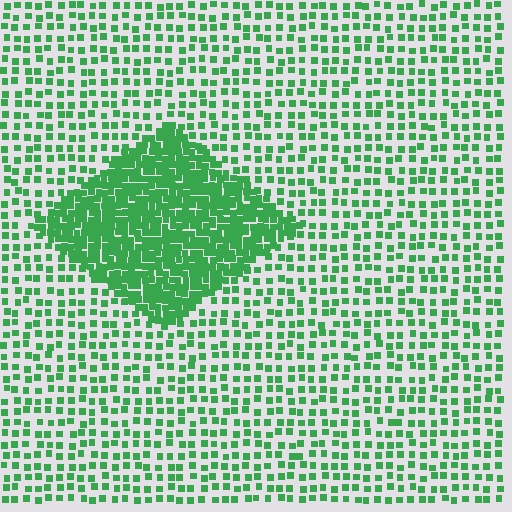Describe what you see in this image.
The image contains small green elements arranged at two different densities. A diamond-shaped region is visible where the elements are more densely packed than the surrounding area.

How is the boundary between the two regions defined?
The boundary is defined by a change in element density (approximately 2.6x ratio). All elements are the same color, size, and shape.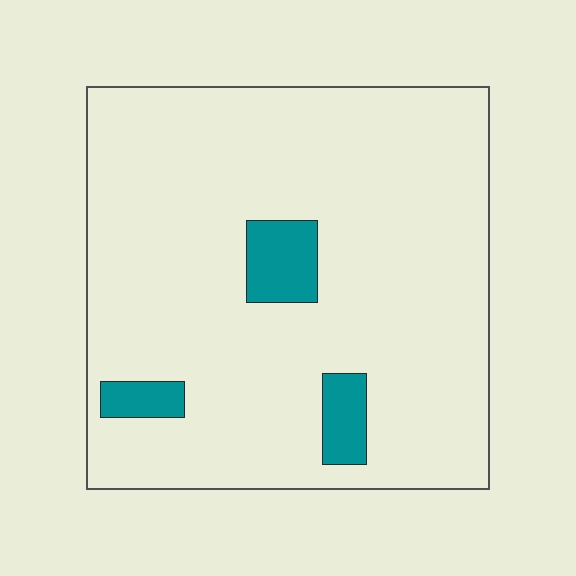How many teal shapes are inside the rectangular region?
3.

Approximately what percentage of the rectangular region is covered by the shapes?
Approximately 10%.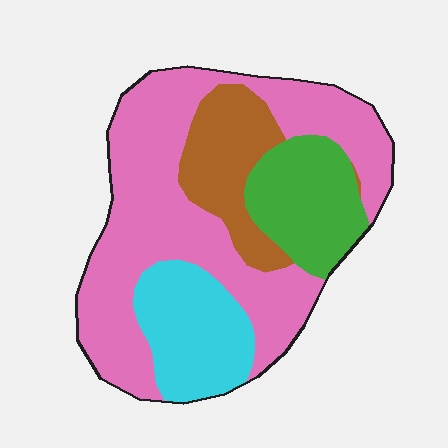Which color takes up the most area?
Pink, at roughly 55%.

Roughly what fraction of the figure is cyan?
Cyan covers roughly 15% of the figure.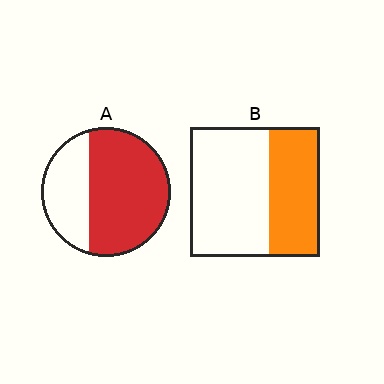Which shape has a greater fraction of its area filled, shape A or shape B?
Shape A.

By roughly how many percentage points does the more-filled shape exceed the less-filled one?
By roughly 25 percentage points (A over B).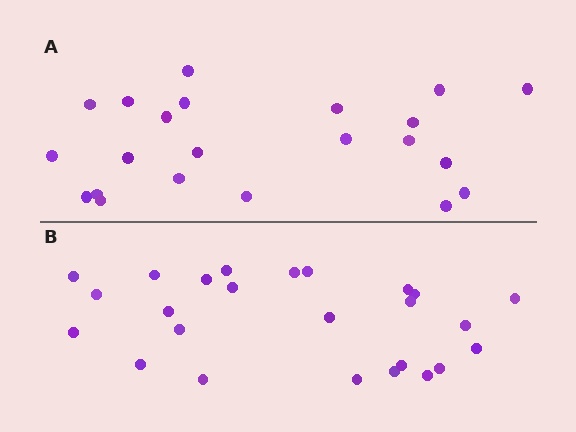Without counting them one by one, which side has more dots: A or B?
Region B (the bottom region) has more dots.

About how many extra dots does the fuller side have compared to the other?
Region B has just a few more — roughly 2 or 3 more dots than region A.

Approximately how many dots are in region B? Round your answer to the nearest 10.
About 20 dots. (The exact count is 25, which rounds to 20.)